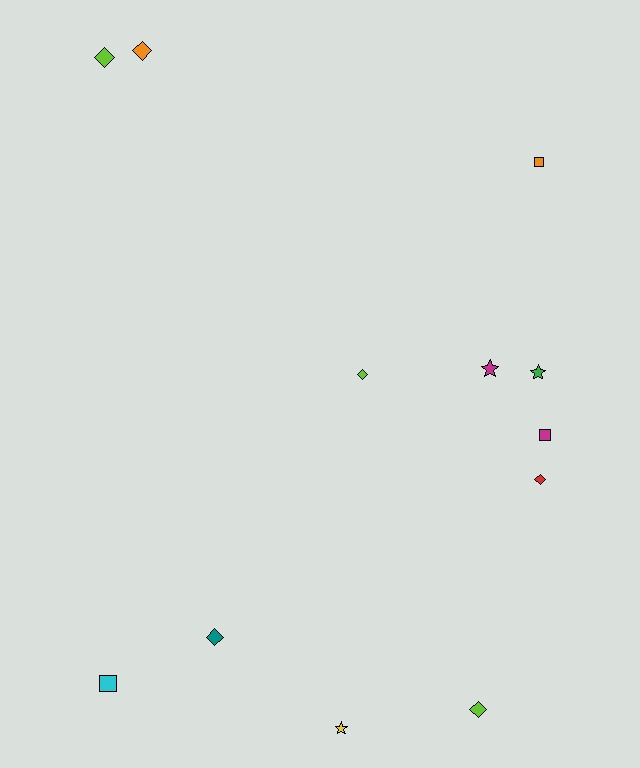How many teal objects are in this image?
There is 1 teal object.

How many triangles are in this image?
There are no triangles.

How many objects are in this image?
There are 12 objects.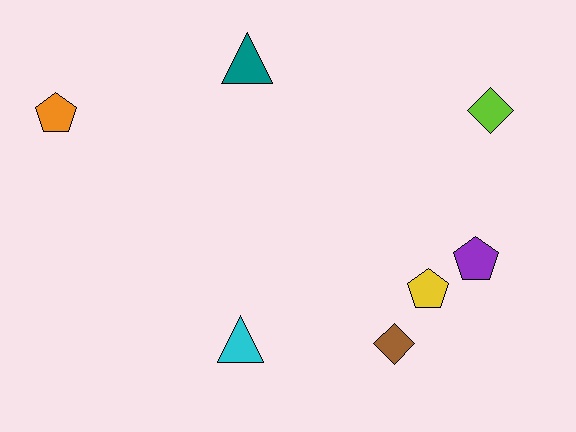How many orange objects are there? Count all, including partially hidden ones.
There is 1 orange object.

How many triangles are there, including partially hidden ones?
There are 2 triangles.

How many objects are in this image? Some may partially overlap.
There are 7 objects.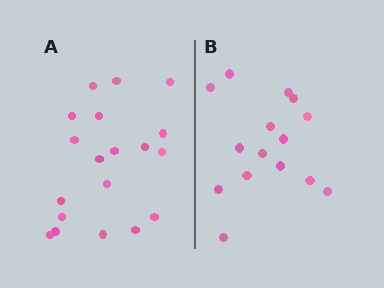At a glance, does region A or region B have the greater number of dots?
Region A (the left region) has more dots.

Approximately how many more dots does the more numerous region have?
Region A has about 4 more dots than region B.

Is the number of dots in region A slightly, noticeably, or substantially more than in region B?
Region A has noticeably more, but not dramatically so. The ratio is roughly 1.3 to 1.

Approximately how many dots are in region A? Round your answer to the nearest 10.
About 20 dots. (The exact count is 19, which rounds to 20.)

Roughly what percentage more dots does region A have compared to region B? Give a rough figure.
About 25% more.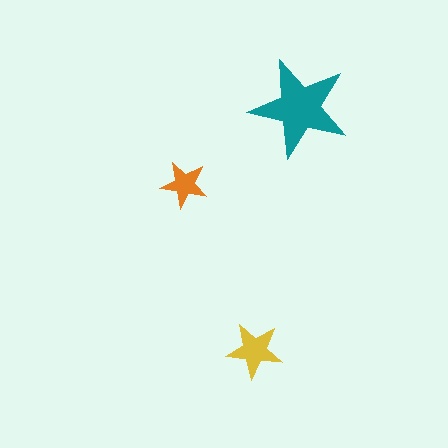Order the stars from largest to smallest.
the teal one, the yellow one, the orange one.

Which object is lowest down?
The yellow star is bottommost.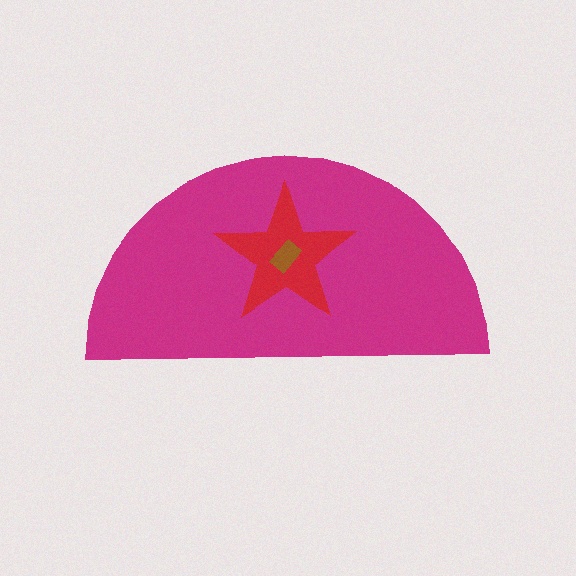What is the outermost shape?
The magenta semicircle.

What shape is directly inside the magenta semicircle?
The red star.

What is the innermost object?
The brown rectangle.